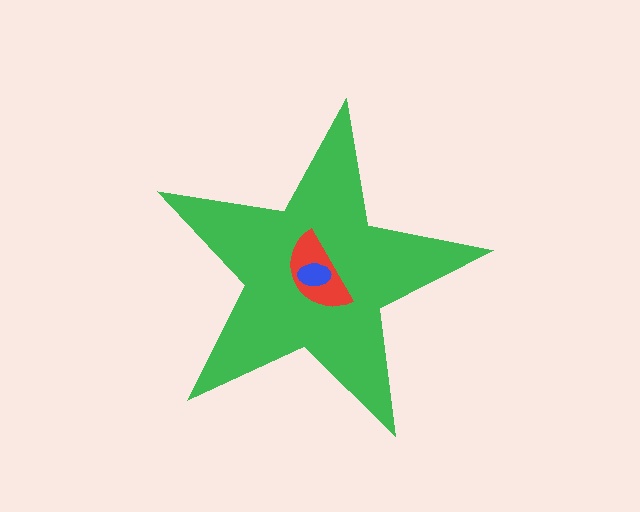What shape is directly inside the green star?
The red semicircle.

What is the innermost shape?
The blue ellipse.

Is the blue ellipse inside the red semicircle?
Yes.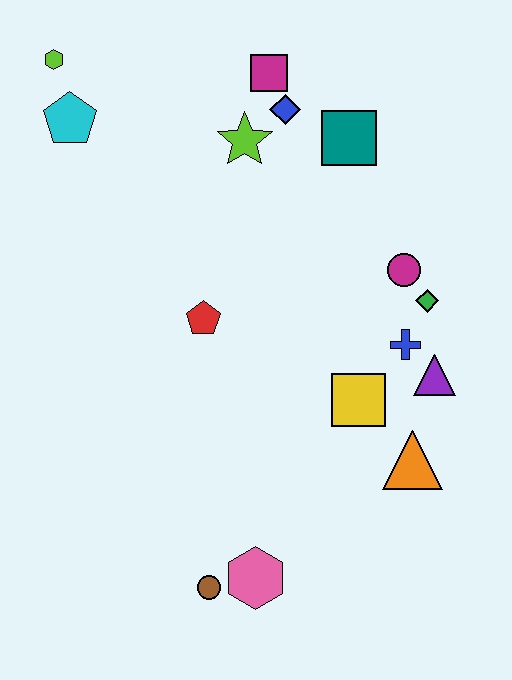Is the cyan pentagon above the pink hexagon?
Yes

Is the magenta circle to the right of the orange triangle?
No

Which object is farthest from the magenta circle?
The lime hexagon is farthest from the magenta circle.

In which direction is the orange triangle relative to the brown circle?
The orange triangle is to the right of the brown circle.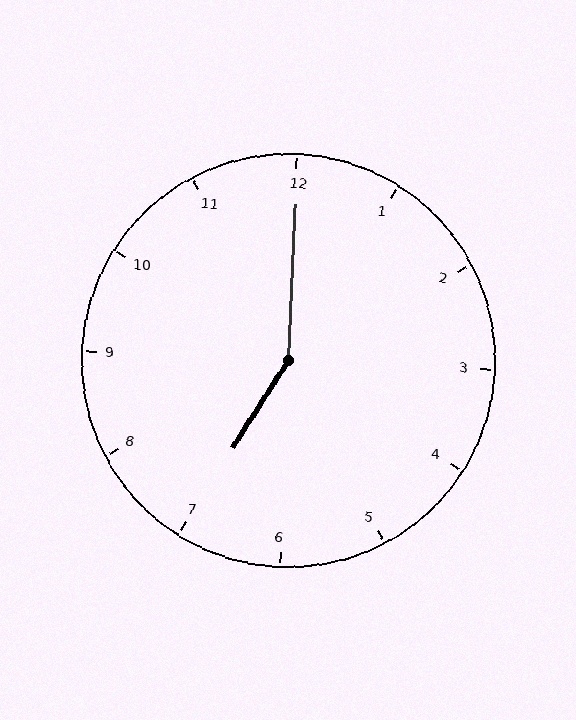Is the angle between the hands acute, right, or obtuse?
It is obtuse.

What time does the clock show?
7:00.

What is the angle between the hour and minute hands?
Approximately 150 degrees.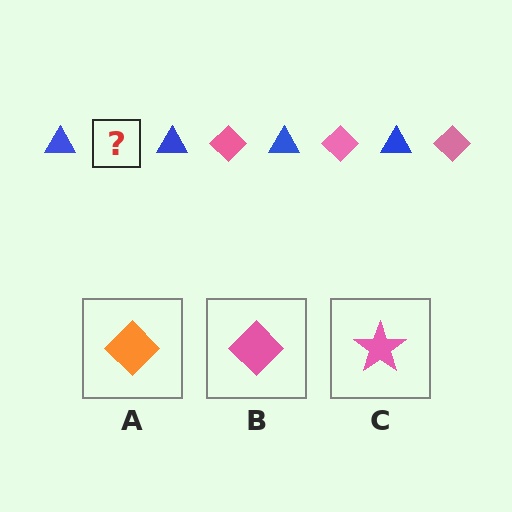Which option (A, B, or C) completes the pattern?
B.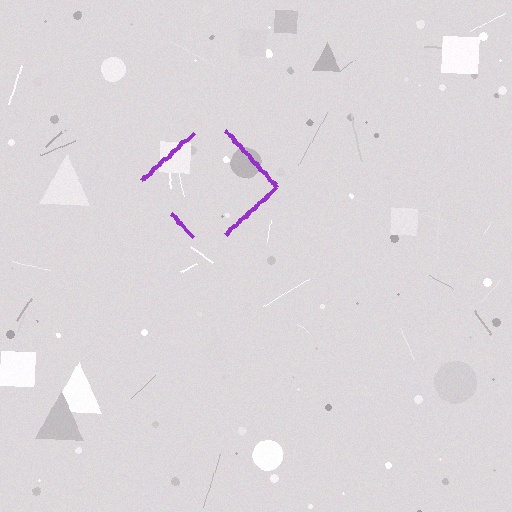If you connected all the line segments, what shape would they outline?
They would outline a diamond.